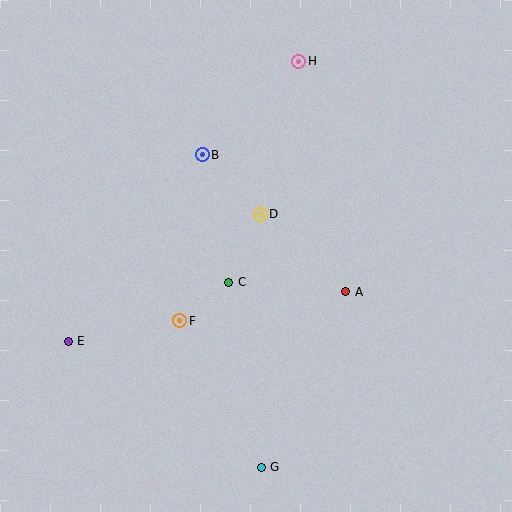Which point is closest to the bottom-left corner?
Point E is closest to the bottom-left corner.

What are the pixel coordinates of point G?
Point G is at (261, 467).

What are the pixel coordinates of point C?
Point C is at (229, 282).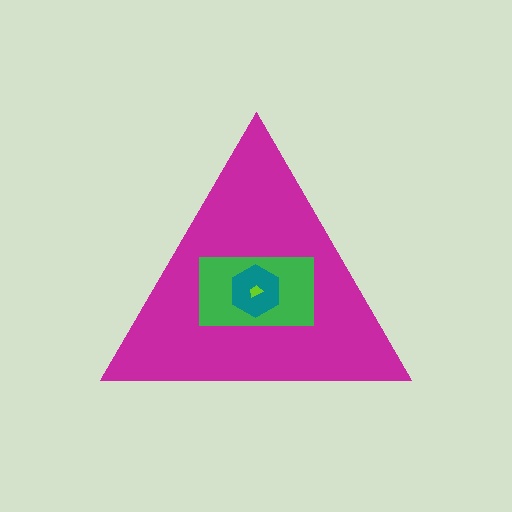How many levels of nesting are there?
4.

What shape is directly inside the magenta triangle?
The green rectangle.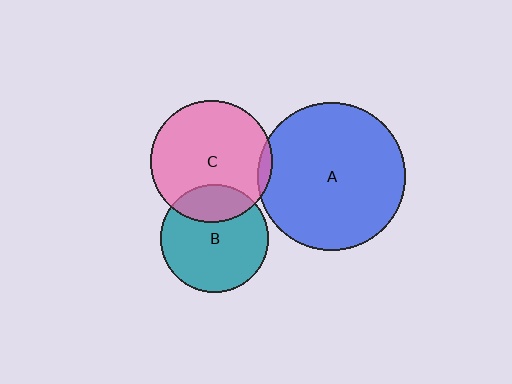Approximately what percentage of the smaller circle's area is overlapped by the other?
Approximately 5%.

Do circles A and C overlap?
Yes.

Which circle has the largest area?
Circle A (blue).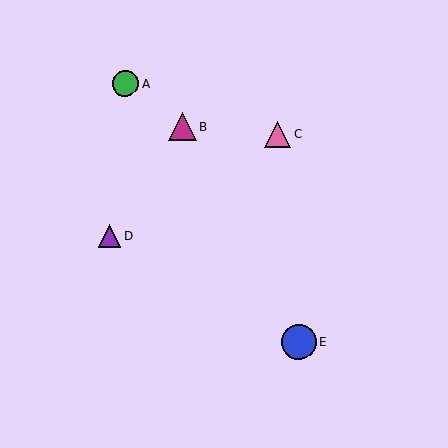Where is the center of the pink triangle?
The center of the pink triangle is at (278, 135).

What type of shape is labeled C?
Shape C is a pink triangle.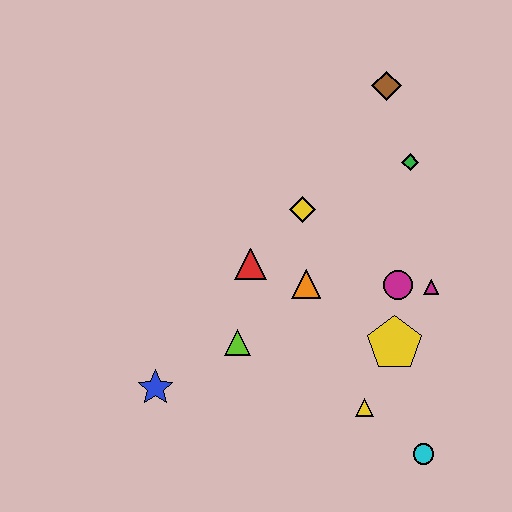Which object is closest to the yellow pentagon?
The magenta circle is closest to the yellow pentagon.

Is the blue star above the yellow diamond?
No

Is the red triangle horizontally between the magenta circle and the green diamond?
No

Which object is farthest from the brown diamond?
The blue star is farthest from the brown diamond.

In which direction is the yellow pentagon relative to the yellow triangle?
The yellow pentagon is above the yellow triangle.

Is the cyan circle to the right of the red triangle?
Yes